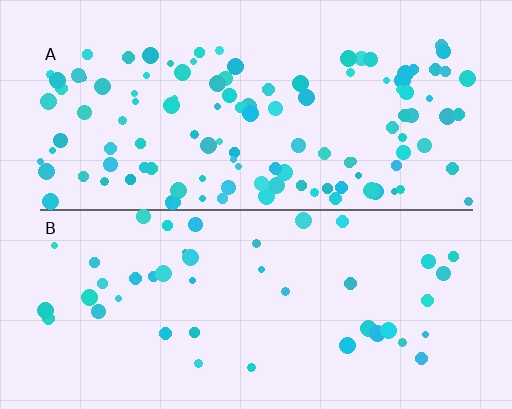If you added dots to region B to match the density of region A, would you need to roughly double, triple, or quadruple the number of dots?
Approximately triple.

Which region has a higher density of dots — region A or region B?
A (the top).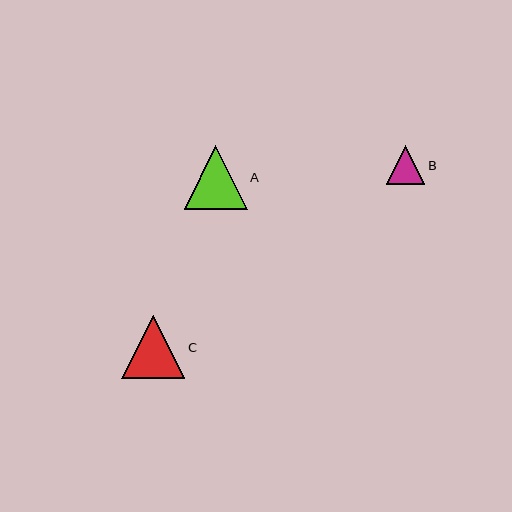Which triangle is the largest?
Triangle A is the largest with a size of approximately 63 pixels.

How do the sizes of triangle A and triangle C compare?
Triangle A and triangle C are approximately the same size.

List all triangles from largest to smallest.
From largest to smallest: A, C, B.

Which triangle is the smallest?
Triangle B is the smallest with a size of approximately 38 pixels.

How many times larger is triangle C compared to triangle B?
Triangle C is approximately 1.6 times the size of triangle B.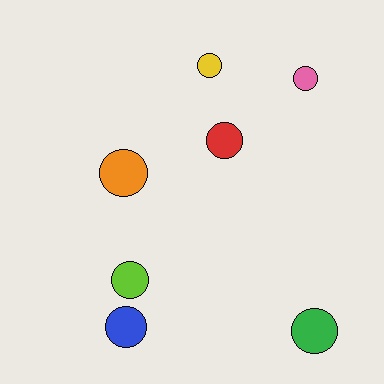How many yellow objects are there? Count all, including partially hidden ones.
There is 1 yellow object.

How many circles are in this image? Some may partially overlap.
There are 7 circles.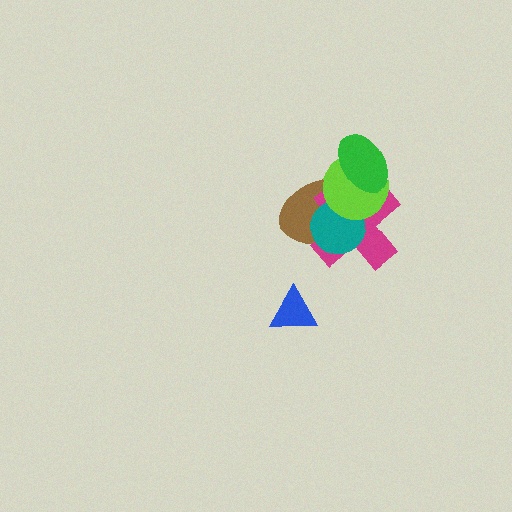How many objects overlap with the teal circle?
3 objects overlap with the teal circle.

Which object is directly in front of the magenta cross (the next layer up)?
The teal circle is directly in front of the magenta cross.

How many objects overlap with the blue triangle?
0 objects overlap with the blue triangle.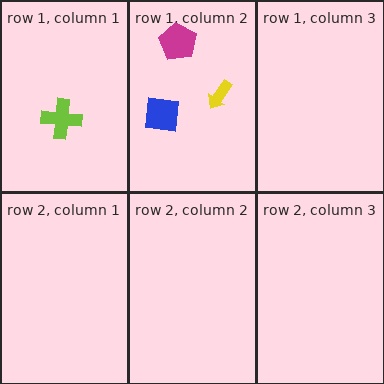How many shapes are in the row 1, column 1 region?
1.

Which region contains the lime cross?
The row 1, column 1 region.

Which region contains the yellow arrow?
The row 1, column 2 region.